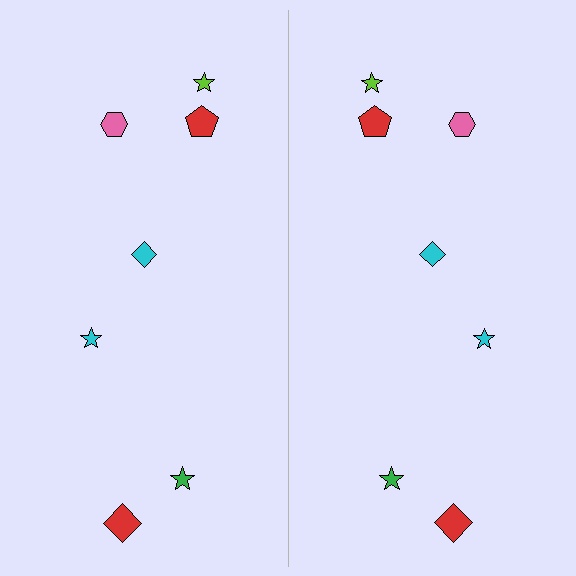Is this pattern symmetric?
Yes, this pattern has bilateral (reflection) symmetry.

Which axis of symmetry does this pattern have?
The pattern has a vertical axis of symmetry running through the center of the image.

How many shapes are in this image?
There are 14 shapes in this image.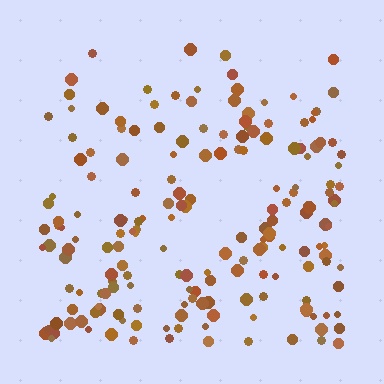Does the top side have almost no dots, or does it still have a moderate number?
Still a moderate number, just noticeably fewer than the bottom.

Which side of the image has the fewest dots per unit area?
The top.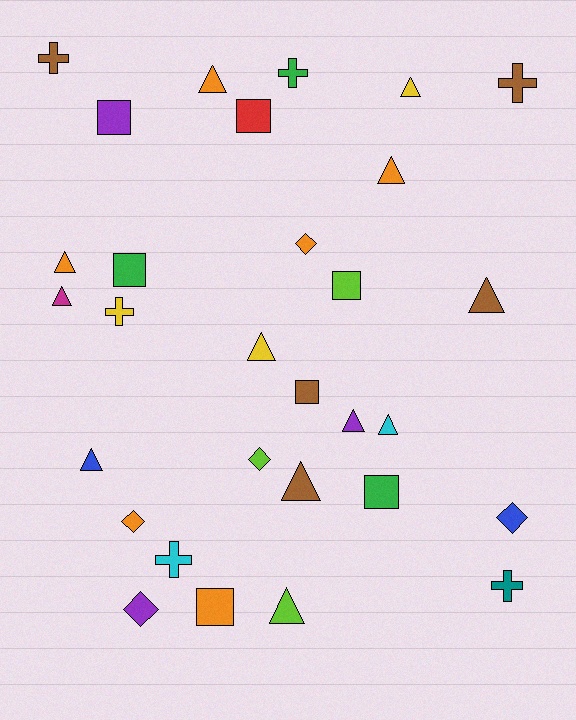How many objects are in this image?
There are 30 objects.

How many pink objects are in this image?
There are no pink objects.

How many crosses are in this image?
There are 6 crosses.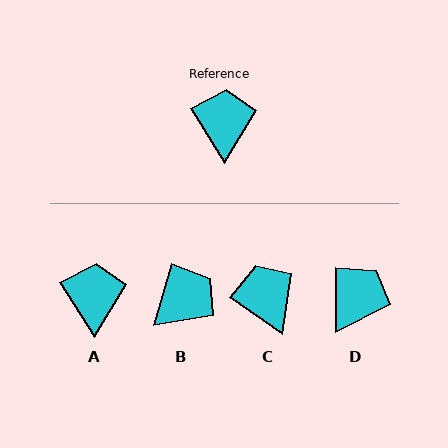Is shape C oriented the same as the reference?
No, it is off by about 23 degrees.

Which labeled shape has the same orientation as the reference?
A.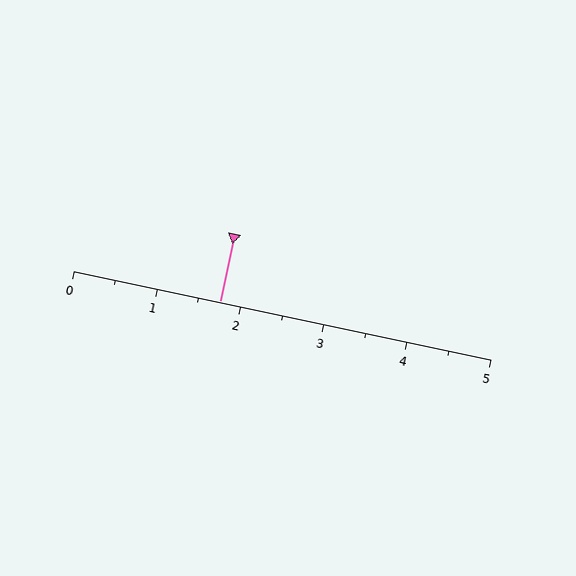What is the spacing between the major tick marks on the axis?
The major ticks are spaced 1 apart.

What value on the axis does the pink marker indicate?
The marker indicates approximately 1.8.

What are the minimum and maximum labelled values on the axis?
The axis runs from 0 to 5.